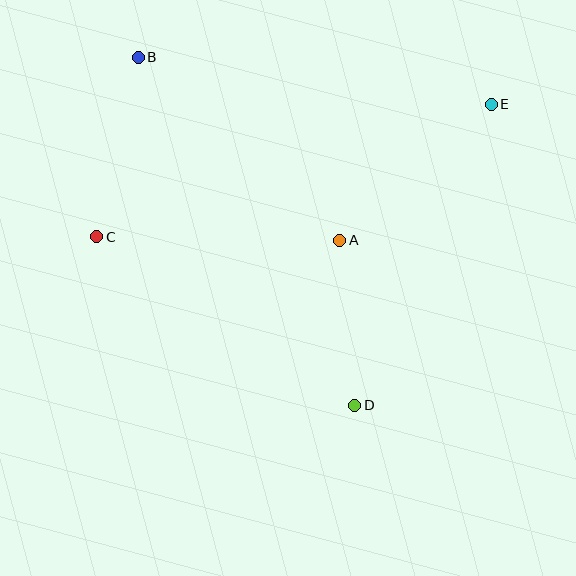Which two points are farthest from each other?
Points C and E are farthest from each other.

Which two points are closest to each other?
Points A and D are closest to each other.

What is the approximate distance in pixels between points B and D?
The distance between B and D is approximately 410 pixels.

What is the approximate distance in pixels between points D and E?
The distance between D and E is approximately 331 pixels.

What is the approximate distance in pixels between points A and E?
The distance between A and E is approximately 203 pixels.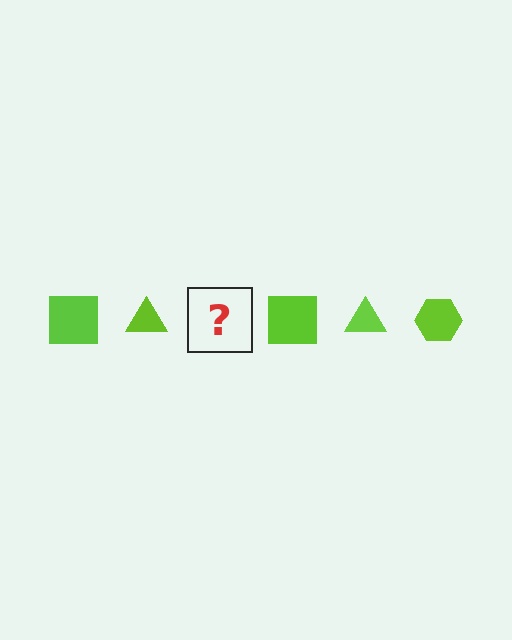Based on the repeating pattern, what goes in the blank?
The blank should be a lime hexagon.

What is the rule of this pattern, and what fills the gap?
The rule is that the pattern cycles through square, triangle, hexagon shapes in lime. The gap should be filled with a lime hexagon.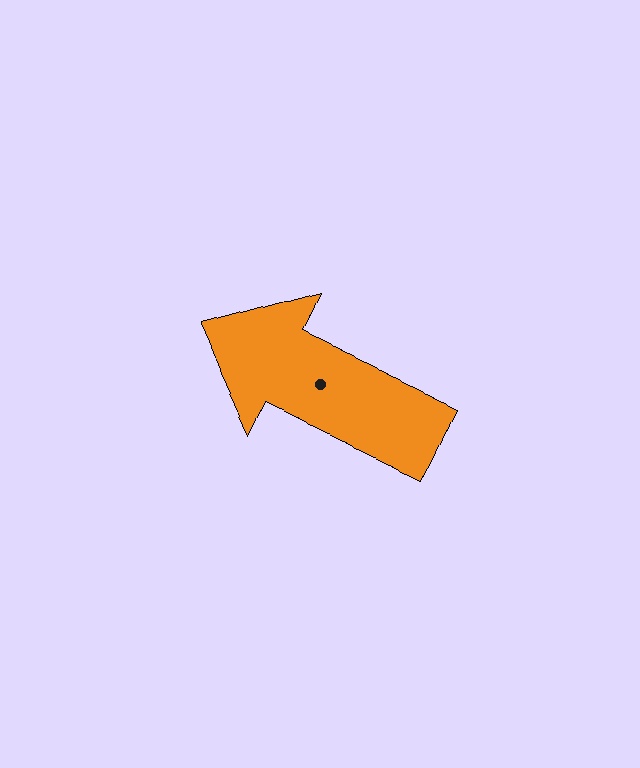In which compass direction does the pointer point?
Northwest.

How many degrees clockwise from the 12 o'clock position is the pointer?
Approximately 295 degrees.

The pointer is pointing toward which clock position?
Roughly 10 o'clock.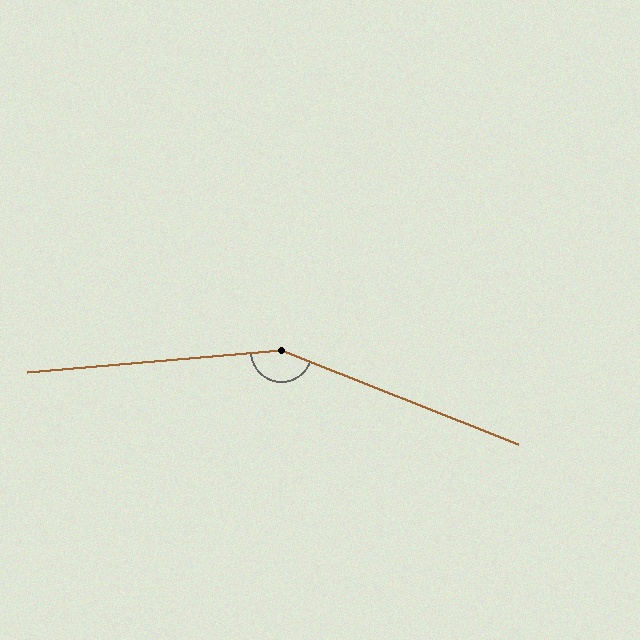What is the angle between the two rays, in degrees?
Approximately 153 degrees.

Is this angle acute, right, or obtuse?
It is obtuse.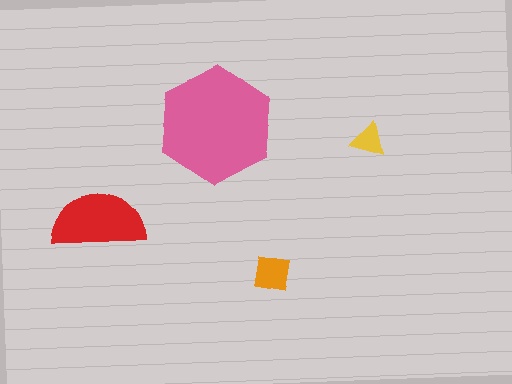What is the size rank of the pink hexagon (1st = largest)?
1st.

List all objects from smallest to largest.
The yellow triangle, the orange square, the red semicircle, the pink hexagon.